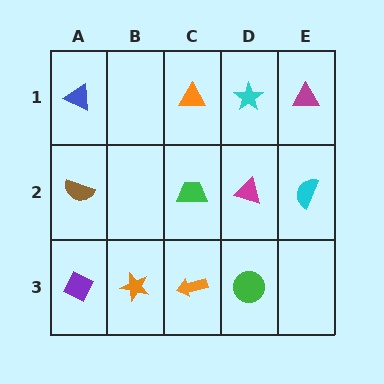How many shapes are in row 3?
4 shapes.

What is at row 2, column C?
A green trapezoid.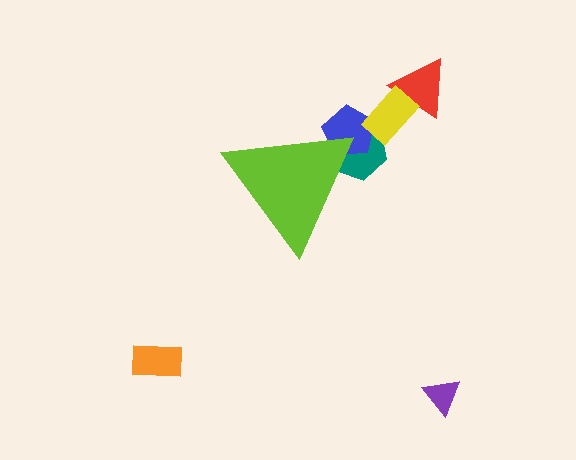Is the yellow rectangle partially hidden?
No, the yellow rectangle is fully visible.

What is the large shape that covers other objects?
A lime triangle.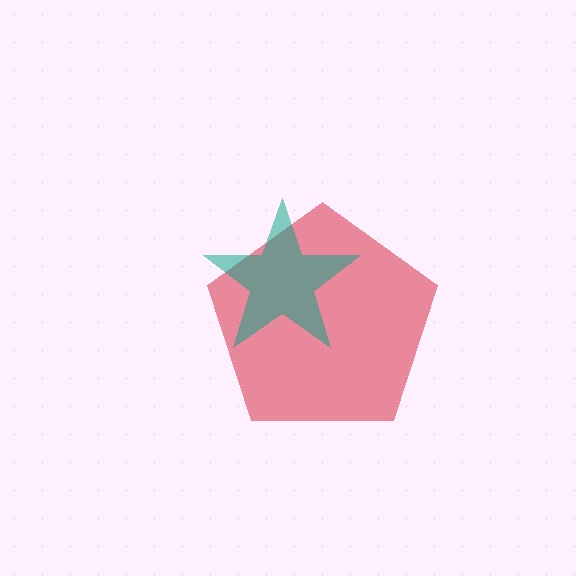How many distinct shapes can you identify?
There are 2 distinct shapes: a red pentagon, a teal star.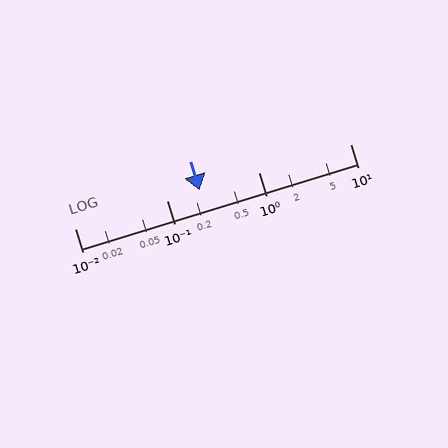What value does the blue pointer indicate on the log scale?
The pointer indicates approximately 0.23.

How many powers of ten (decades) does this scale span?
The scale spans 3 decades, from 0.01 to 10.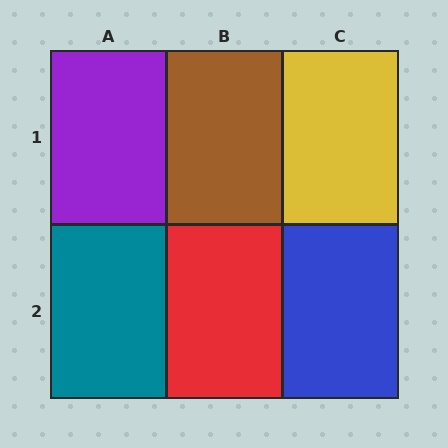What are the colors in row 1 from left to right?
Purple, brown, yellow.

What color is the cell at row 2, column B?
Red.